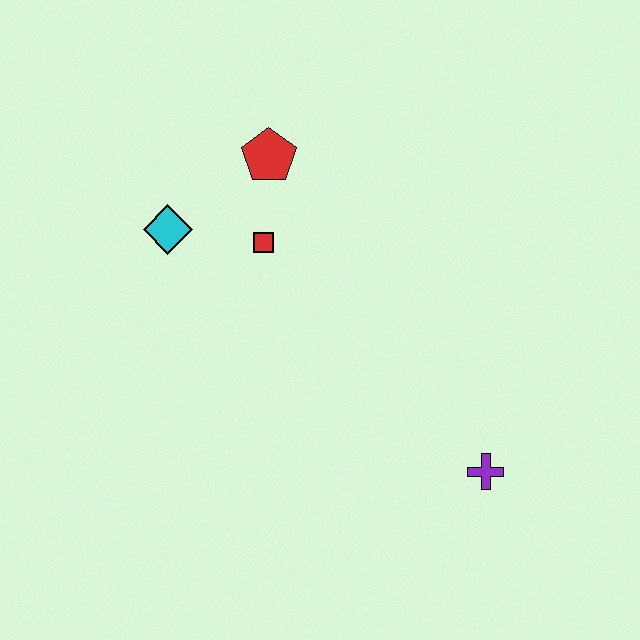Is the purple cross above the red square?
No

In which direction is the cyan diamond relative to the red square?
The cyan diamond is to the left of the red square.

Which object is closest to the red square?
The red pentagon is closest to the red square.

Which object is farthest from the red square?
The purple cross is farthest from the red square.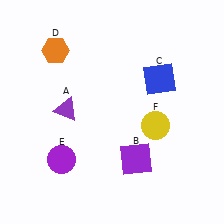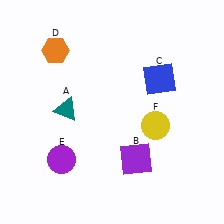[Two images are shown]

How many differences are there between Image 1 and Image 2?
There is 1 difference between the two images.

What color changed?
The triangle (A) changed from purple in Image 1 to teal in Image 2.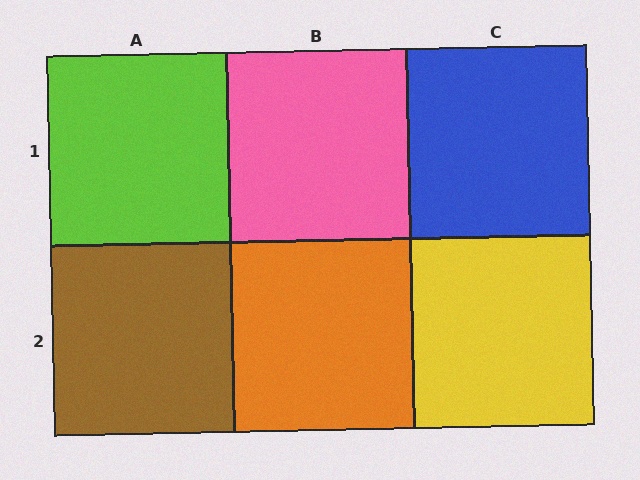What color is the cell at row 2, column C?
Yellow.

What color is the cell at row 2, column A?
Brown.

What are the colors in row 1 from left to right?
Lime, pink, blue.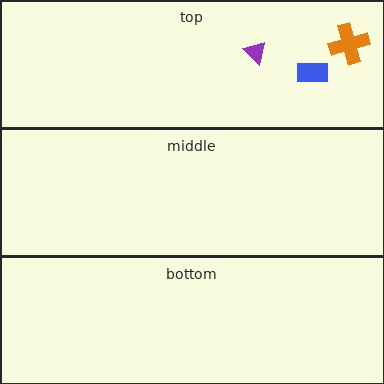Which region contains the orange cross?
The top region.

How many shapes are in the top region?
3.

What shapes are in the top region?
The blue rectangle, the purple triangle, the orange cross.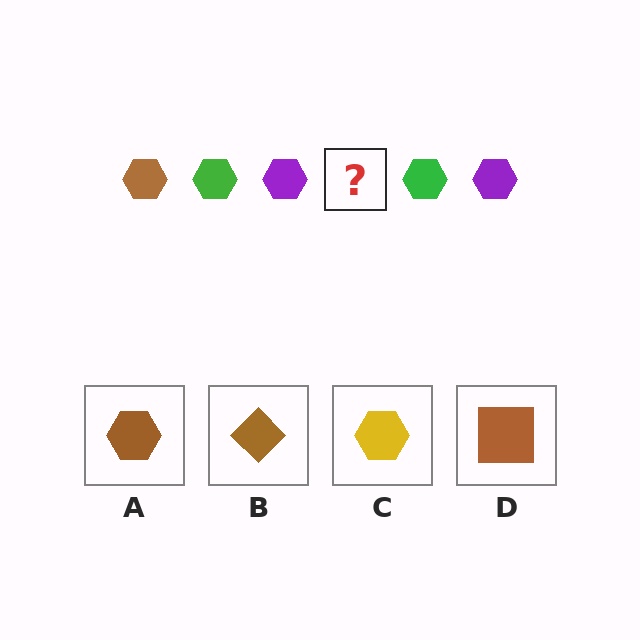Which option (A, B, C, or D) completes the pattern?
A.